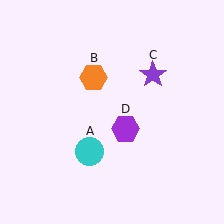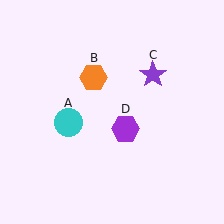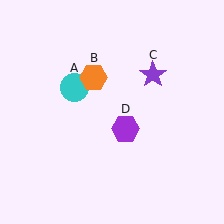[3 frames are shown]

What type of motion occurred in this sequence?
The cyan circle (object A) rotated clockwise around the center of the scene.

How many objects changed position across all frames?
1 object changed position: cyan circle (object A).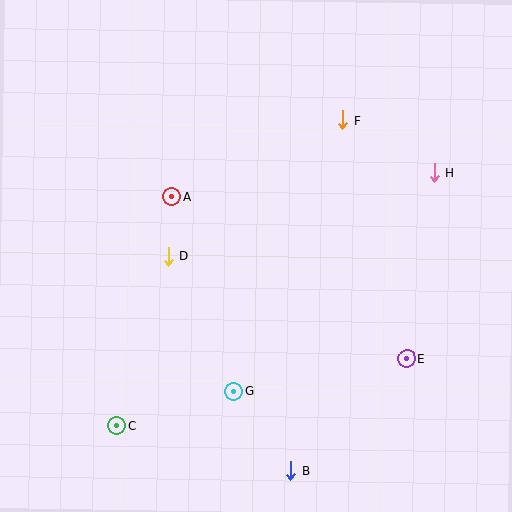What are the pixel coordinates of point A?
Point A is at (171, 196).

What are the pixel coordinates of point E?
Point E is at (407, 359).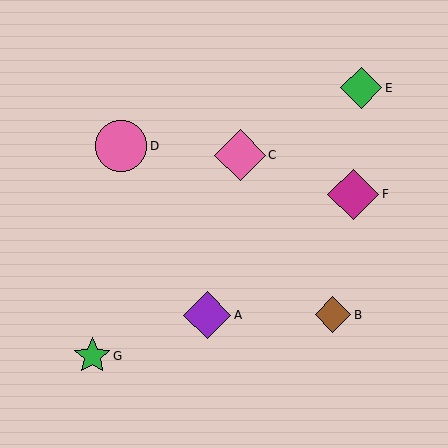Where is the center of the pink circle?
The center of the pink circle is at (121, 146).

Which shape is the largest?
The pink circle (labeled D) is the largest.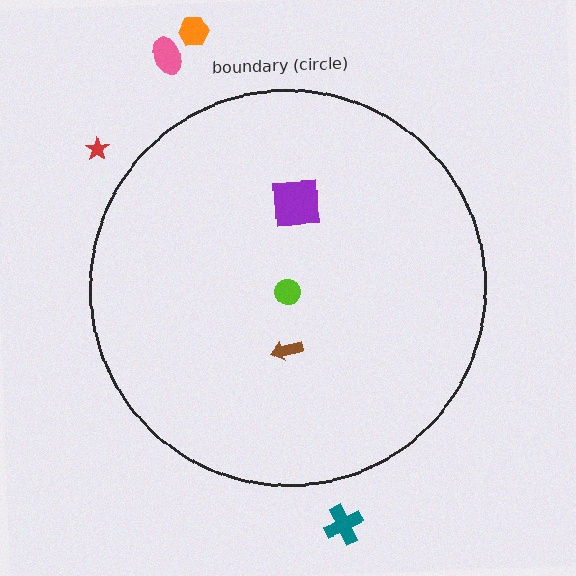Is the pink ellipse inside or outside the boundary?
Outside.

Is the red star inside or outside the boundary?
Outside.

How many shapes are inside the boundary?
3 inside, 4 outside.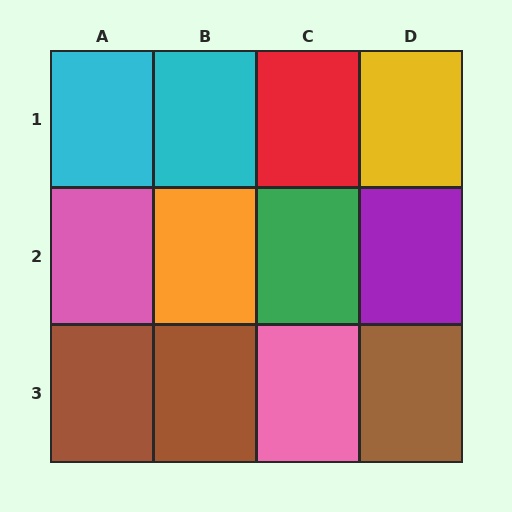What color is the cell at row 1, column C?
Red.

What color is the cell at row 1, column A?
Cyan.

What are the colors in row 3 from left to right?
Brown, brown, pink, brown.